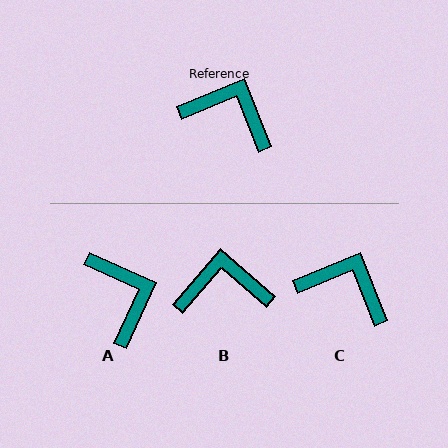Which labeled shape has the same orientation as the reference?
C.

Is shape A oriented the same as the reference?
No, it is off by about 46 degrees.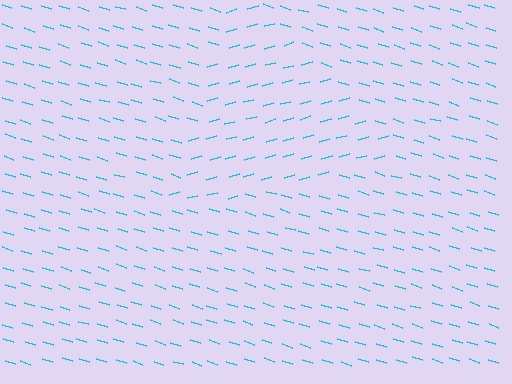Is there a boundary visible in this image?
Yes, there is a texture boundary formed by a change in line orientation.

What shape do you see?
I see a triangle.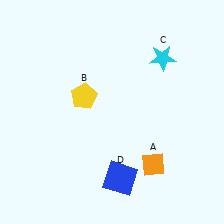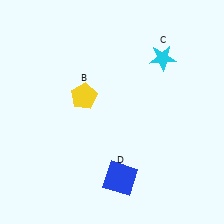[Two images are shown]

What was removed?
The orange diamond (A) was removed in Image 2.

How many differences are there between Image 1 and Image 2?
There is 1 difference between the two images.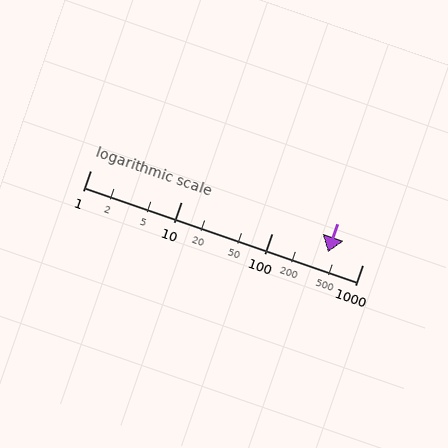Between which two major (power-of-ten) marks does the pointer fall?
The pointer is between 100 and 1000.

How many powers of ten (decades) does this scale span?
The scale spans 3 decades, from 1 to 1000.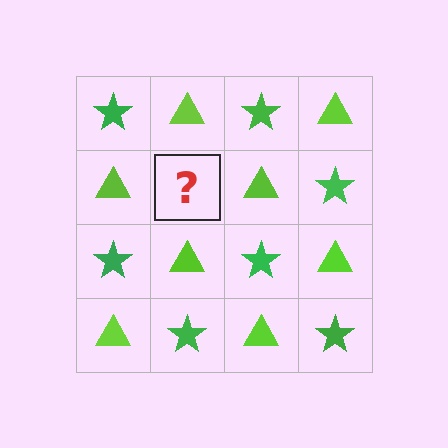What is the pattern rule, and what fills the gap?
The rule is that it alternates green star and lime triangle in a checkerboard pattern. The gap should be filled with a green star.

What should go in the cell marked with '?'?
The missing cell should contain a green star.